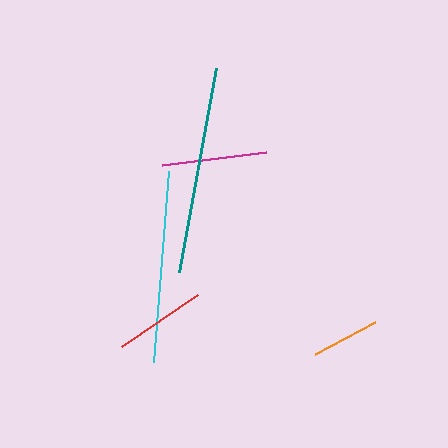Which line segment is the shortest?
The orange line is the shortest at approximately 68 pixels.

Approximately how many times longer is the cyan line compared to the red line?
The cyan line is approximately 2.1 times the length of the red line.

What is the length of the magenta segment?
The magenta segment is approximately 105 pixels long.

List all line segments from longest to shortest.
From longest to shortest: teal, cyan, magenta, red, orange.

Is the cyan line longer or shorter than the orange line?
The cyan line is longer than the orange line.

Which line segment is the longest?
The teal line is the longest at approximately 207 pixels.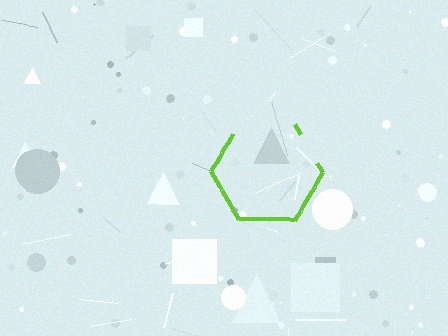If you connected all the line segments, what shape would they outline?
They would outline a hexagon.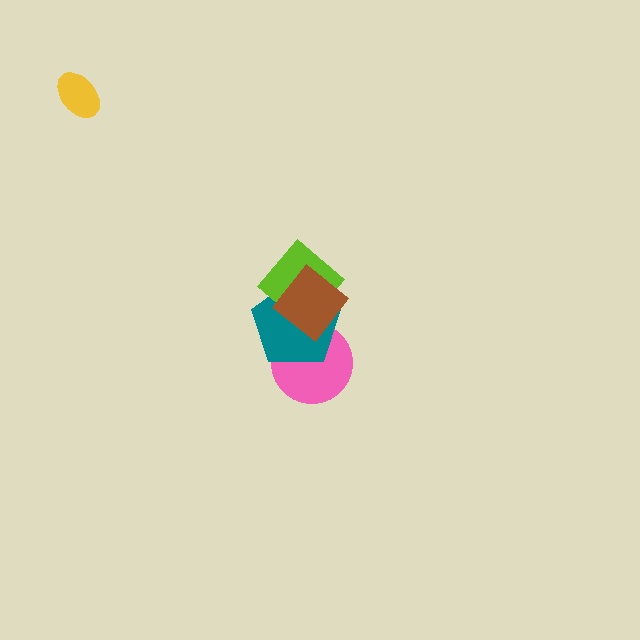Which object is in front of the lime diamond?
The brown diamond is in front of the lime diamond.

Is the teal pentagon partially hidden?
Yes, it is partially covered by another shape.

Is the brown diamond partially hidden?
No, no other shape covers it.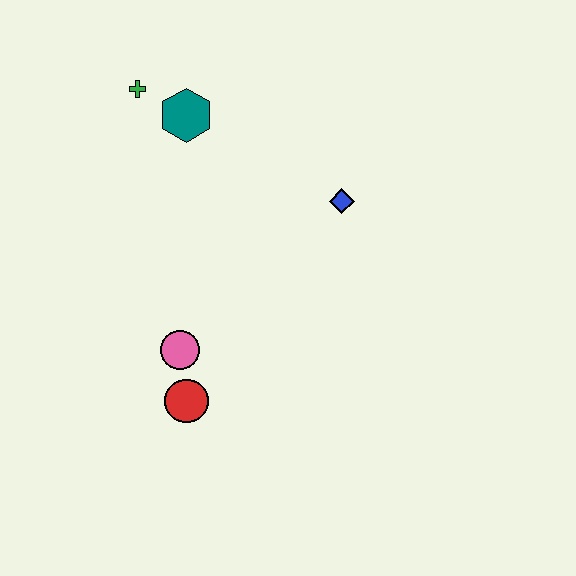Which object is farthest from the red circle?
The green cross is farthest from the red circle.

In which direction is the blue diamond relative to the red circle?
The blue diamond is above the red circle.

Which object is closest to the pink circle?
The red circle is closest to the pink circle.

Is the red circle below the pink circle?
Yes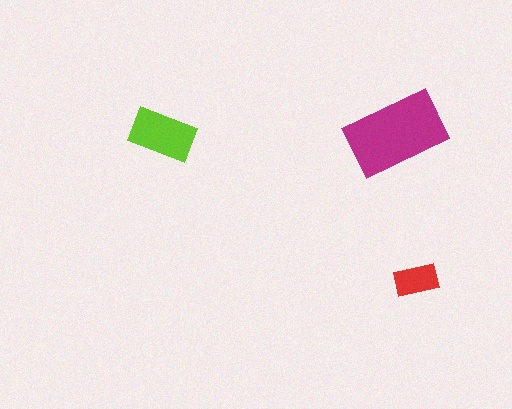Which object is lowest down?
The red rectangle is bottommost.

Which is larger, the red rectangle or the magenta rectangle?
The magenta one.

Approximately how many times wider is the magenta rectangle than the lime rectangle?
About 1.5 times wider.